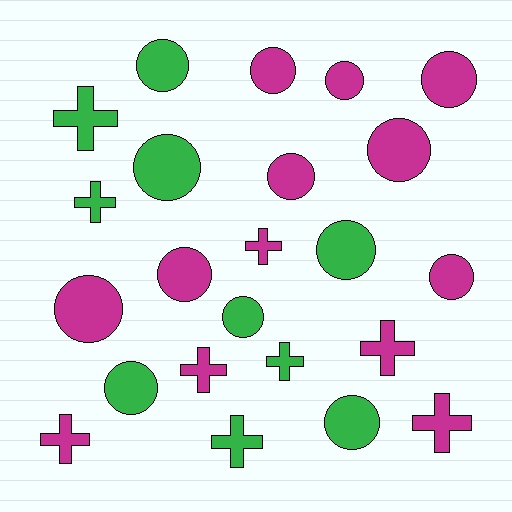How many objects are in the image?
There are 23 objects.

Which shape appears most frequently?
Circle, with 14 objects.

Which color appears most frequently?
Magenta, with 13 objects.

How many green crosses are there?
There are 4 green crosses.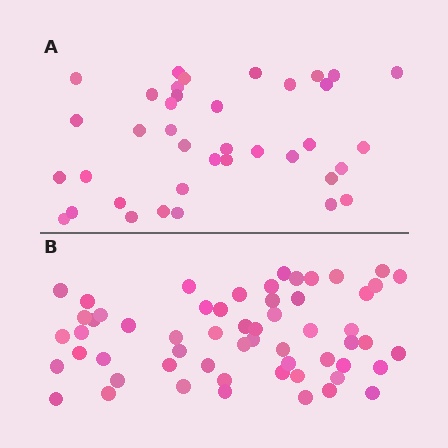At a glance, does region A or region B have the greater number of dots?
Region B (the bottom region) has more dots.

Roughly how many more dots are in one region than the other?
Region B has approximately 20 more dots than region A.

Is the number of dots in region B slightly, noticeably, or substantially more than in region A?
Region B has substantially more. The ratio is roughly 1.5 to 1.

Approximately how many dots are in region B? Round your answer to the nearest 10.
About 60 dots. (The exact count is 58, which rounds to 60.)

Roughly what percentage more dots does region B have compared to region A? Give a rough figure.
About 55% more.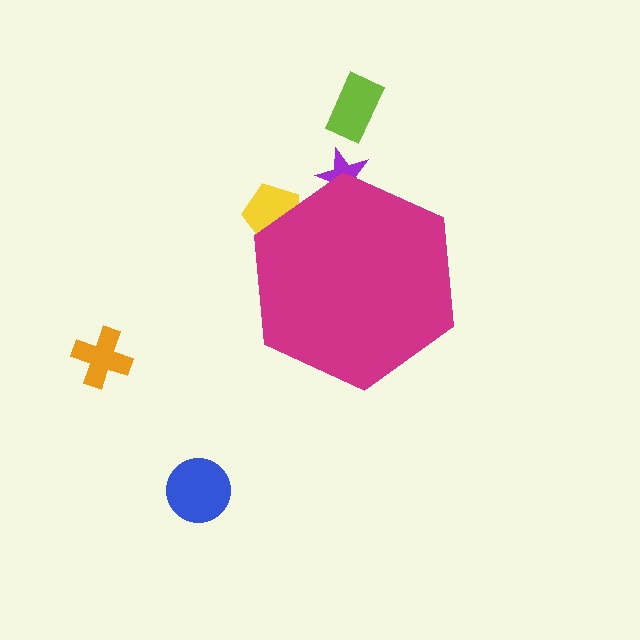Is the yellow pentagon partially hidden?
Yes, the yellow pentagon is partially hidden behind the magenta hexagon.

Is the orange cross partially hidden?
No, the orange cross is fully visible.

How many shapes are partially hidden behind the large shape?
2 shapes are partially hidden.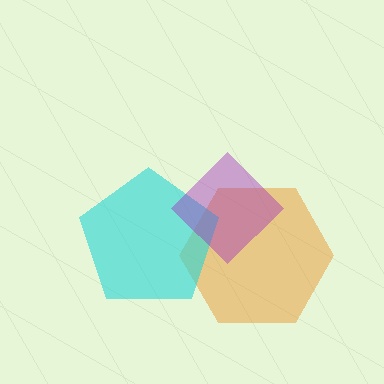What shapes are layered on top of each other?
The layered shapes are: an orange hexagon, a cyan pentagon, a purple diamond.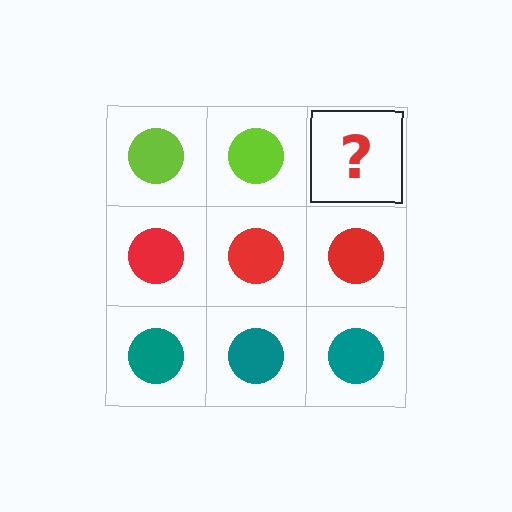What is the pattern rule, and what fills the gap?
The rule is that each row has a consistent color. The gap should be filled with a lime circle.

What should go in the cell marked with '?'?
The missing cell should contain a lime circle.